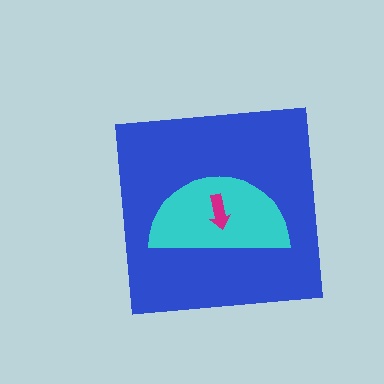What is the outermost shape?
The blue square.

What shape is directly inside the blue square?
The cyan semicircle.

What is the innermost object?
The magenta arrow.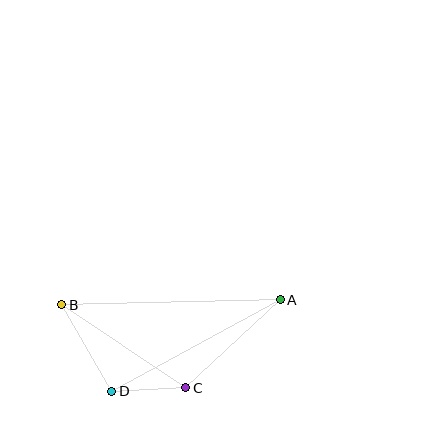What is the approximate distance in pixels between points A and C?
The distance between A and C is approximately 129 pixels.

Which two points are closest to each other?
Points C and D are closest to each other.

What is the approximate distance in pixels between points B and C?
The distance between B and C is approximately 149 pixels.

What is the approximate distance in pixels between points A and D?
The distance between A and D is approximately 192 pixels.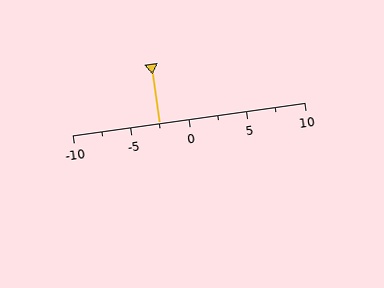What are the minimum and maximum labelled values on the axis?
The axis runs from -10 to 10.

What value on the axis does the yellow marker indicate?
The marker indicates approximately -2.5.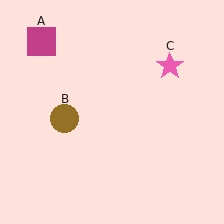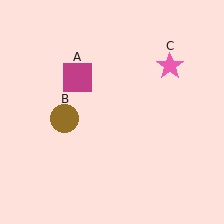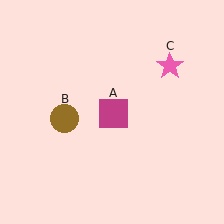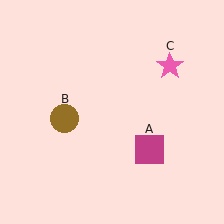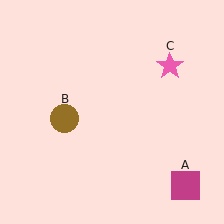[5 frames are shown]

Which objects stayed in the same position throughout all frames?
Brown circle (object B) and pink star (object C) remained stationary.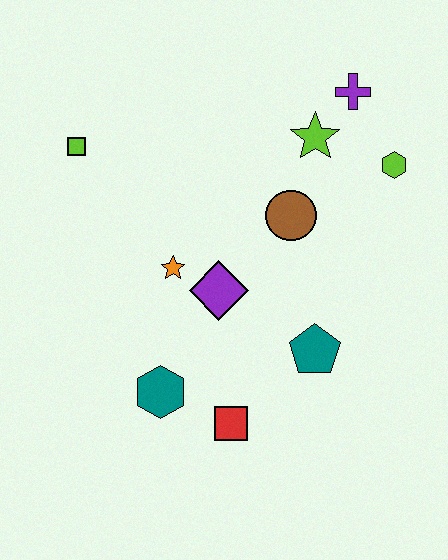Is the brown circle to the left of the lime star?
Yes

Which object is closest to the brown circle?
The lime star is closest to the brown circle.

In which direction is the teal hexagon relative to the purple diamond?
The teal hexagon is below the purple diamond.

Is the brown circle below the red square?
No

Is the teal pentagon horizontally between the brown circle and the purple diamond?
No